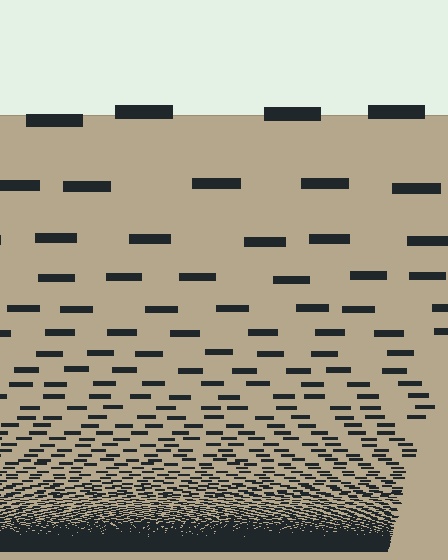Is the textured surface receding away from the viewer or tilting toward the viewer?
The surface appears to tilt toward the viewer. Texture elements get larger and sparser toward the top.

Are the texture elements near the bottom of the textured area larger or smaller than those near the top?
Smaller. The gradient is inverted — elements near the bottom are smaller and denser.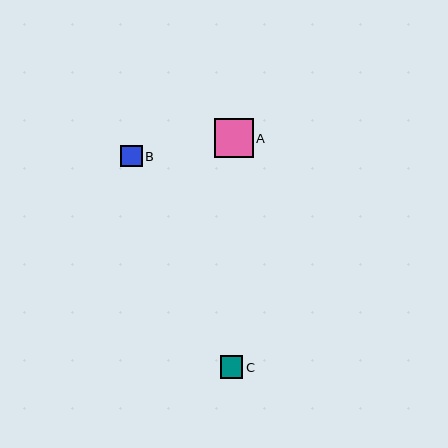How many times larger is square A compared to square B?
Square A is approximately 1.8 times the size of square B.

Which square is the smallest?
Square B is the smallest with a size of approximately 21 pixels.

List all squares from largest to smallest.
From largest to smallest: A, C, B.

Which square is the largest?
Square A is the largest with a size of approximately 39 pixels.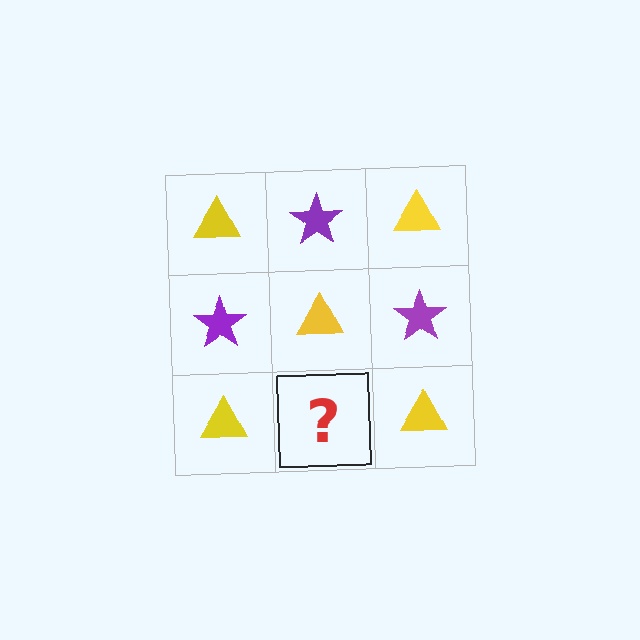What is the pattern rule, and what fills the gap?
The rule is that it alternates yellow triangle and purple star in a checkerboard pattern. The gap should be filled with a purple star.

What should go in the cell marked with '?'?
The missing cell should contain a purple star.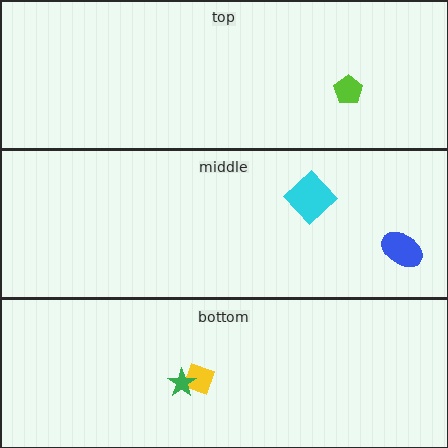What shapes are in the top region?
The lime pentagon.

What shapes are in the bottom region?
The yellow diamond, the green star.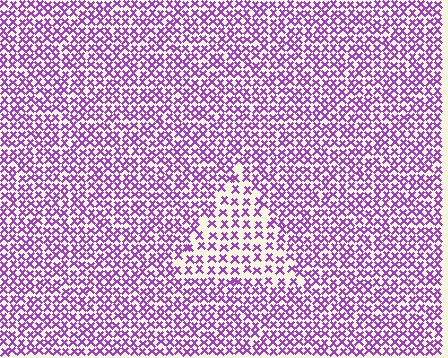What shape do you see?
I see a triangle.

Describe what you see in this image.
The image contains small purple elements arranged at two different densities. A triangle-shaped region is visible where the elements are less densely packed than the surrounding area.